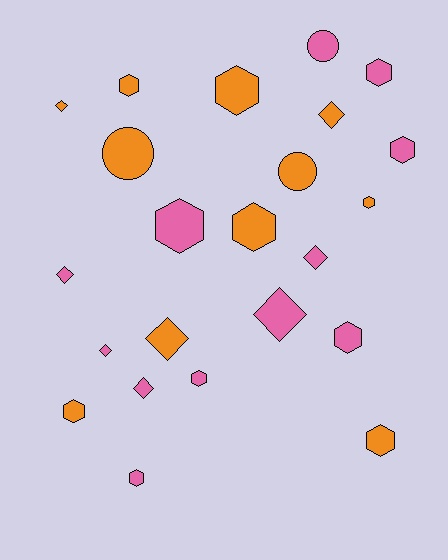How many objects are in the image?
There are 23 objects.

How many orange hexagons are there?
There are 6 orange hexagons.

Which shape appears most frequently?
Hexagon, with 12 objects.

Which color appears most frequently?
Pink, with 12 objects.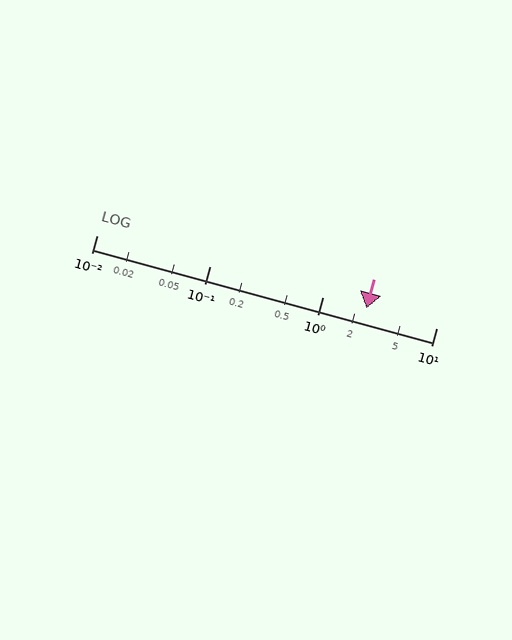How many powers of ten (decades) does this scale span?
The scale spans 3 decades, from 0.01 to 10.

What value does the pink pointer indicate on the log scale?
The pointer indicates approximately 2.4.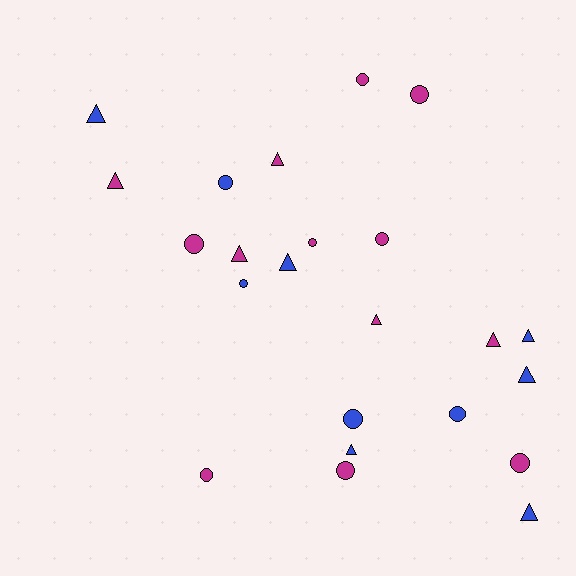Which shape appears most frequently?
Circle, with 12 objects.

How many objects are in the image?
There are 23 objects.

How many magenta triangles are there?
There are 5 magenta triangles.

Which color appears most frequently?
Magenta, with 13 objects.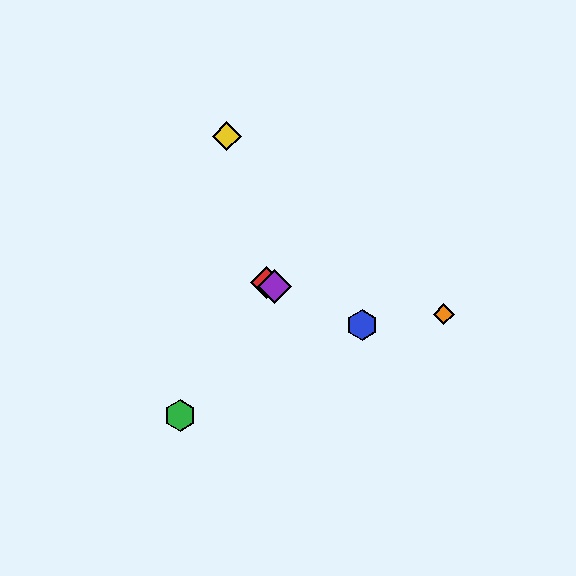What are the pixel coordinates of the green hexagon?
The green hexagon is at (180, 416).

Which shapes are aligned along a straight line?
The red diamond, the blue hexagon, the purple diamond are aligned along a straight line.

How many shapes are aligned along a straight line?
3 shapes (the red diamond, the blue hexagon, the purple diamond) are aligned along a straight line.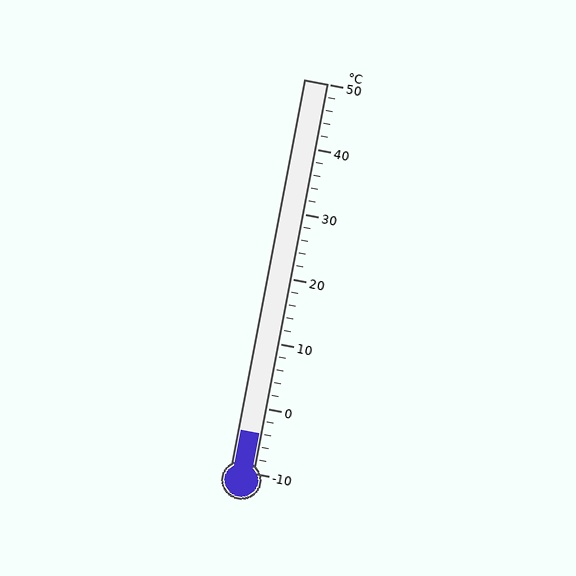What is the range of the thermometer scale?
The thermometer scale ranges from -10°C to 50°C.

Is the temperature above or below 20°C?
The temperature is below 20°C.